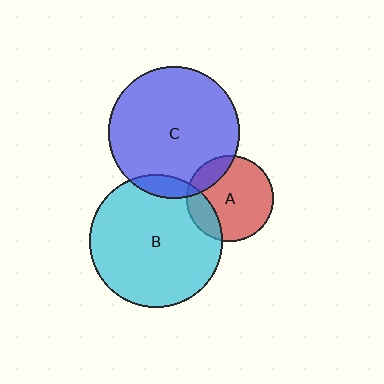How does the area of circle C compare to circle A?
Approximately 2.3 times.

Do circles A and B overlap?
Yes.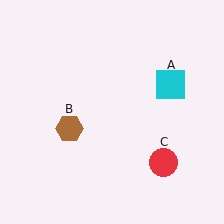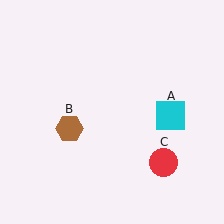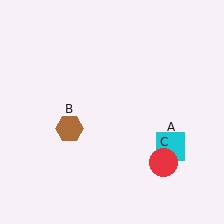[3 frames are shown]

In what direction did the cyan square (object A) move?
The cyan square (object A) moved down.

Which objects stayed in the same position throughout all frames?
Brown hexagon (object B) and red circle (object C) remained stationary.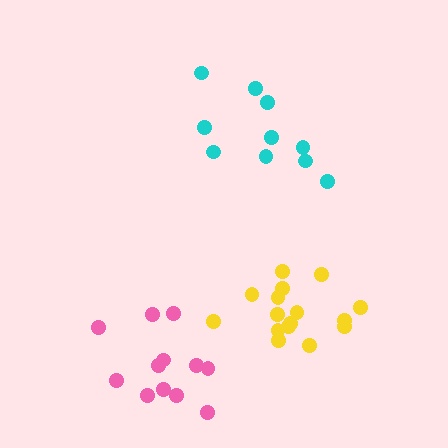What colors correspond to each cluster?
The clusters are colored: yellow, cyan, pink.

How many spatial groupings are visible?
There are 3 spatial groupings.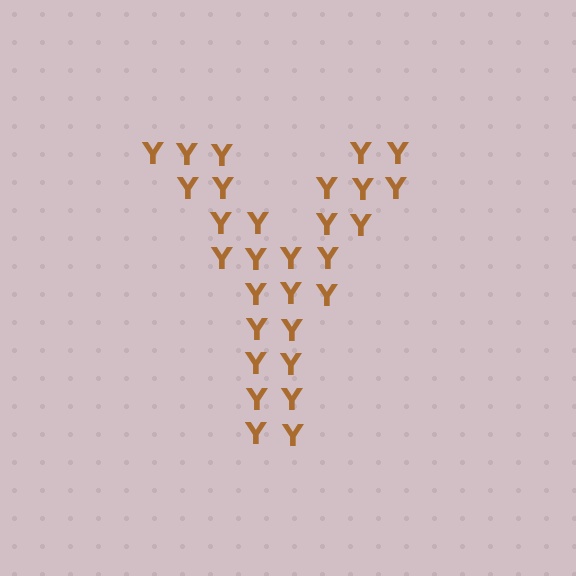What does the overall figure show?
The overall figure shows the letter Y.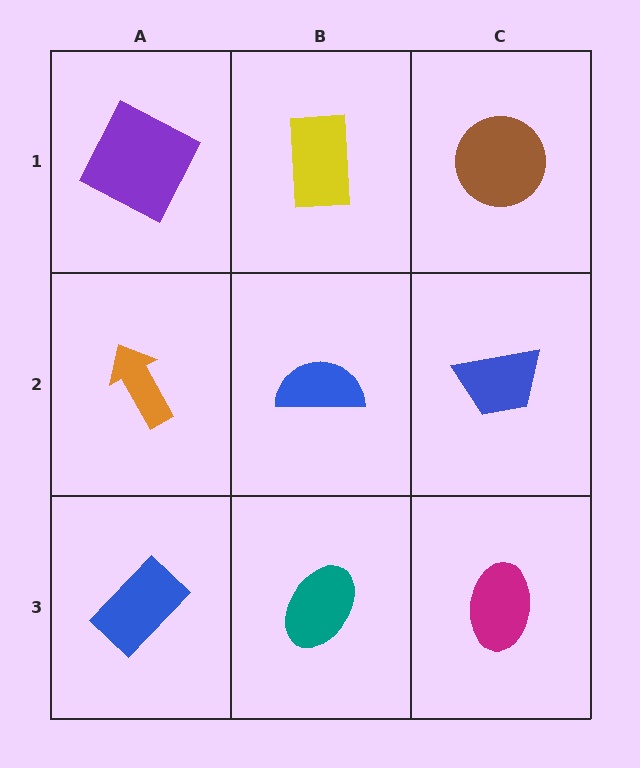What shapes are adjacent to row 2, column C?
A brown circle (row 1, column C), a magenta ellipse (row 3, column C), a blue semicircle (row 2, column B).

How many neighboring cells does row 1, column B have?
3.